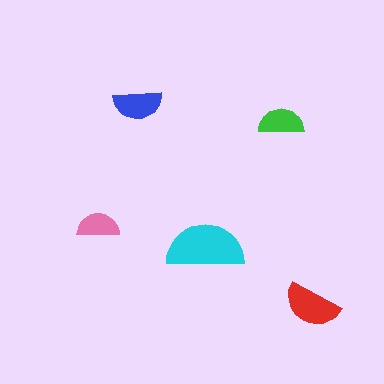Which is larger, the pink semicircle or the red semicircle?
The red one.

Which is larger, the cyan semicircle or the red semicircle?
The cyan one.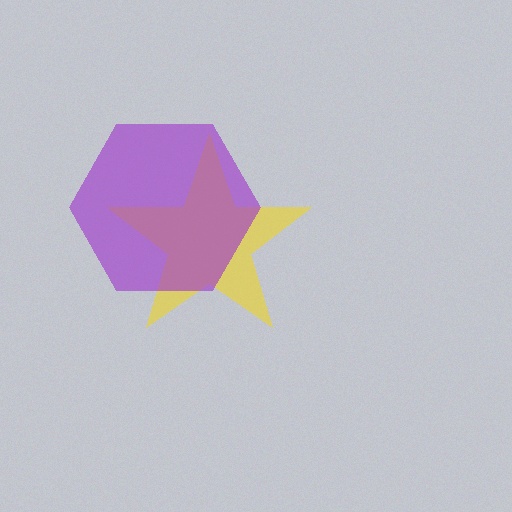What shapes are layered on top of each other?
The layered shapes are: a yellow star, a purple hexagon.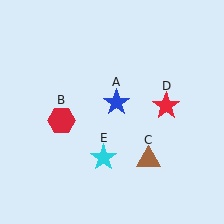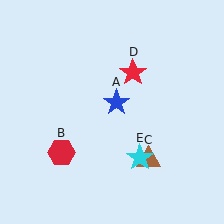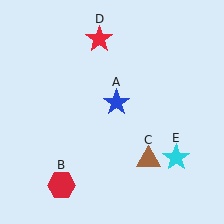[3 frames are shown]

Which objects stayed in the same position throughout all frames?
Blue star (object A) and brown triangle (object C) remained stationary.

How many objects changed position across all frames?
3 objects changed position: red hexagon (object B), red star (object D), cyan star (object E).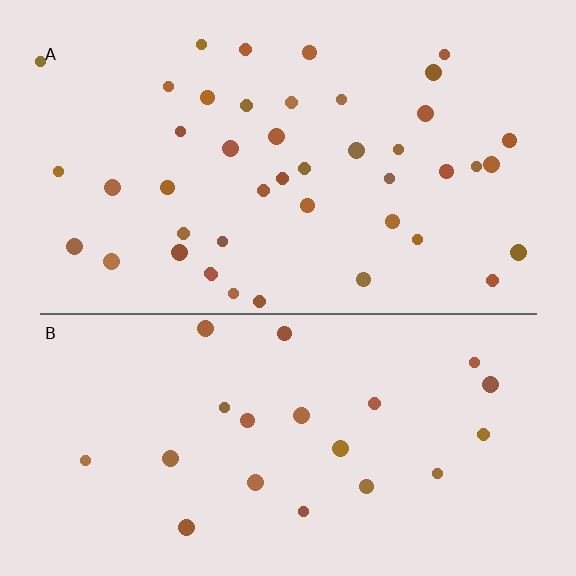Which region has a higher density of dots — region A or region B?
A (the top).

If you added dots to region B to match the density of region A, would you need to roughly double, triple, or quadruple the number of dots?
Approximately double.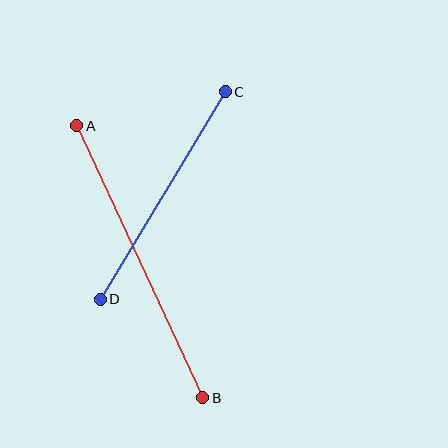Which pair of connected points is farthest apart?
Points A and B are farthest apart.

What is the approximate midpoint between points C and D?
The midpoint is at approximately (163, 196) pixels.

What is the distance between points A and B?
The distance is approximately 300 pixels.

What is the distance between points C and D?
The distance is approximately 242 pixels.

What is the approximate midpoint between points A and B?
The midpoint is at approximately (140, 262) pixels.